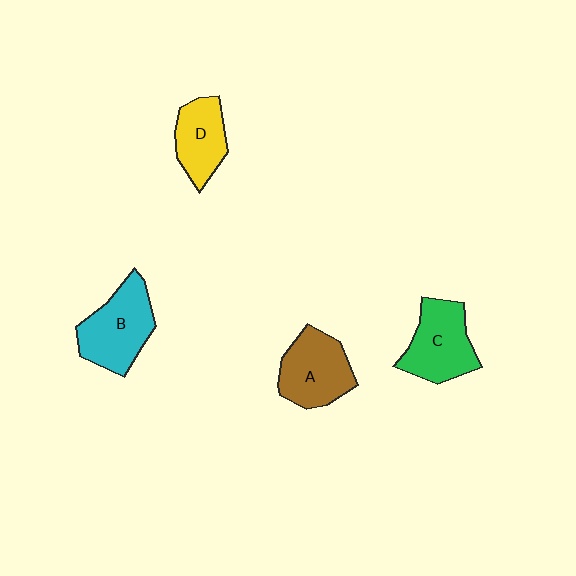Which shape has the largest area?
Shape B (cyan).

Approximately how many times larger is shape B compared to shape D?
Approximately 1.4 times.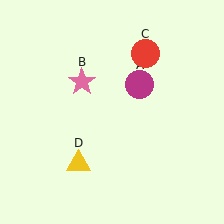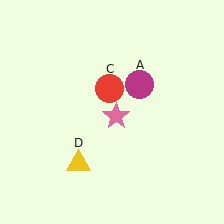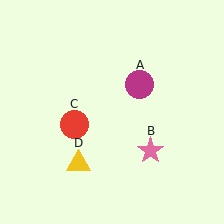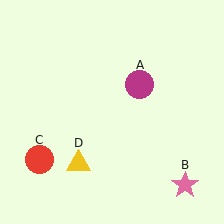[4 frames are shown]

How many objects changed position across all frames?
2 objects changed position: pink star (object B), red circle (object C).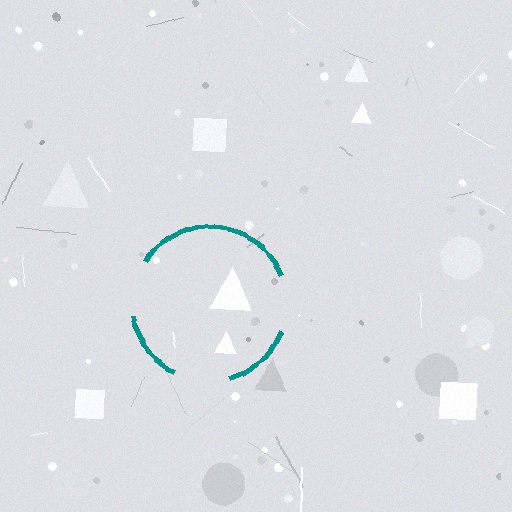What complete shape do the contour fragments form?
The contour fragments form a circle.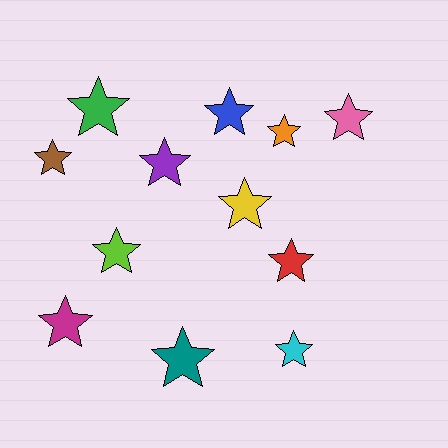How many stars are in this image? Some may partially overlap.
There are 12 stars.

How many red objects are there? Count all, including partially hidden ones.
There is 1 red object.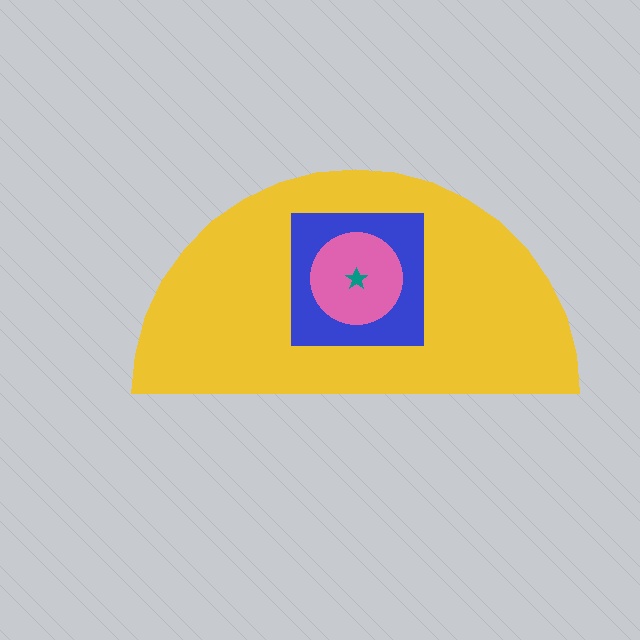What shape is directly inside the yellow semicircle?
The blue square.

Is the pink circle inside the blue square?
Yes.